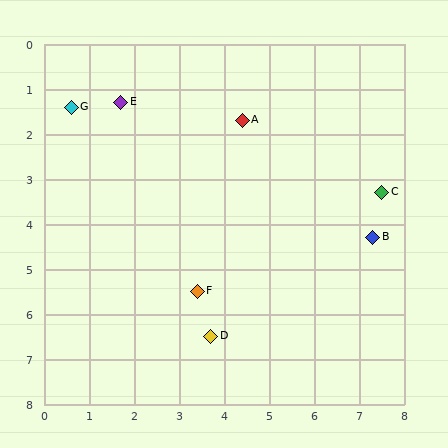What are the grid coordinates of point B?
Point B is at approximately (7.3, 4.3).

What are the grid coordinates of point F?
Point F is at approximately (3.4, 5.5).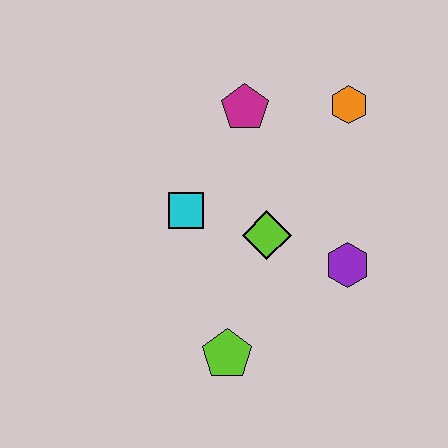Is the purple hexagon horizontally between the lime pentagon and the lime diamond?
No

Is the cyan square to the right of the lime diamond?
No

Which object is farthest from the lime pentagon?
The orange hexagon is farthest from the lime pentagon.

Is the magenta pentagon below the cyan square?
No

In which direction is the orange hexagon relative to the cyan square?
The orange hexagon is to the right of the cyan square.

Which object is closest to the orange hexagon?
The magenta pentagon is closest to the orange hexagon.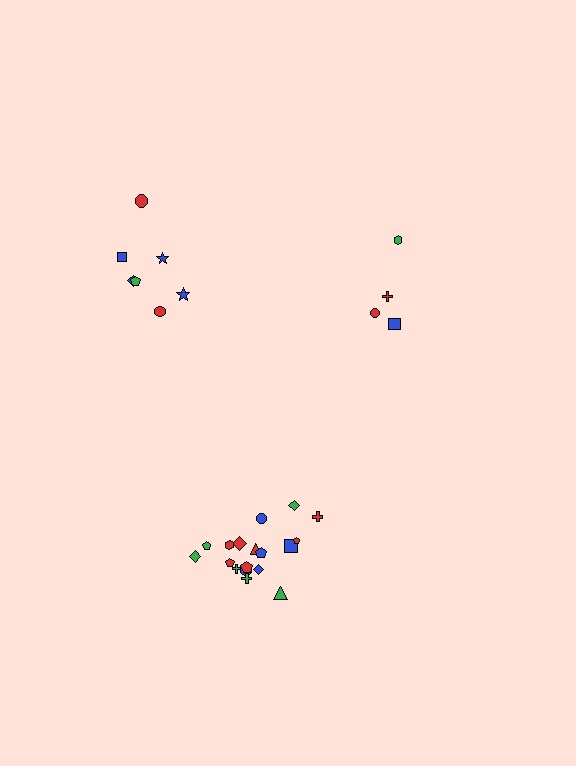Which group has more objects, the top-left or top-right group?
The top-left group.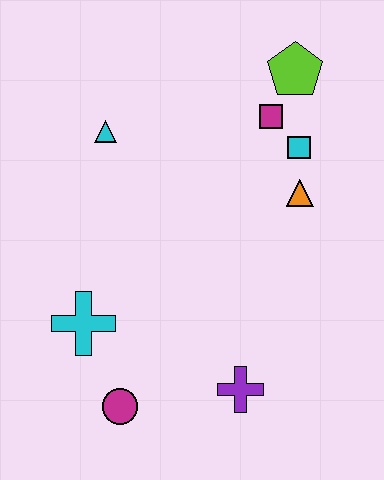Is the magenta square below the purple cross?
No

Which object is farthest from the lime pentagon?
The magenta circle is farthest from the lime pentagon.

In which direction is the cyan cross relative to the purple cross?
The cyan cross is to the left of the purple cross.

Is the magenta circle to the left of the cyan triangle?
No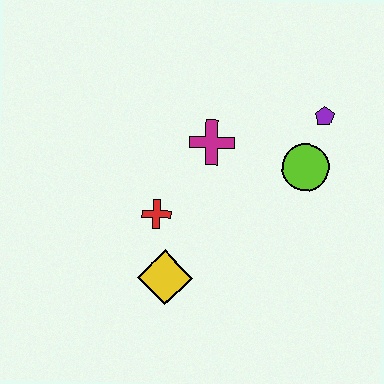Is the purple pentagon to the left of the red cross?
No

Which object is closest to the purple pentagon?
The lime circle is closest to the purple pentagon.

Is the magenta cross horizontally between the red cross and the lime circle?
Yes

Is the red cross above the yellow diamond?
Yes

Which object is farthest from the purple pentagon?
The yellow diamond is farthest from the purple pentagon.